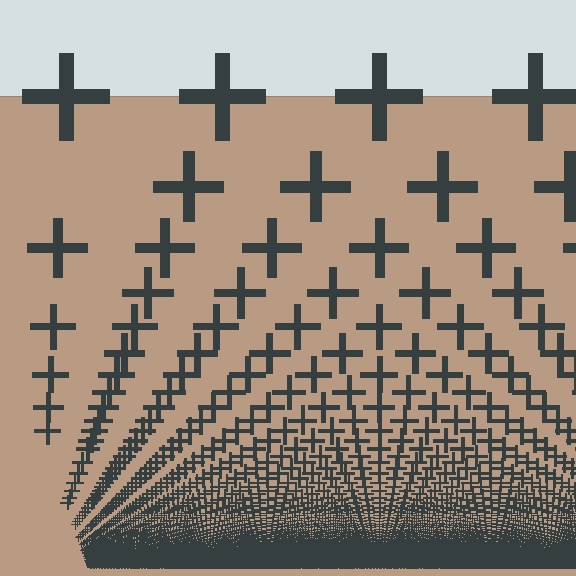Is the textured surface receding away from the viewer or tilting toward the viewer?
The surface appears to tilt toward the viewer. Texture elements get larger and sparser toward the top.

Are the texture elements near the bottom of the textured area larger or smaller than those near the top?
Smaller. The gradient is inverted — elements near the bottom are smaller and denser.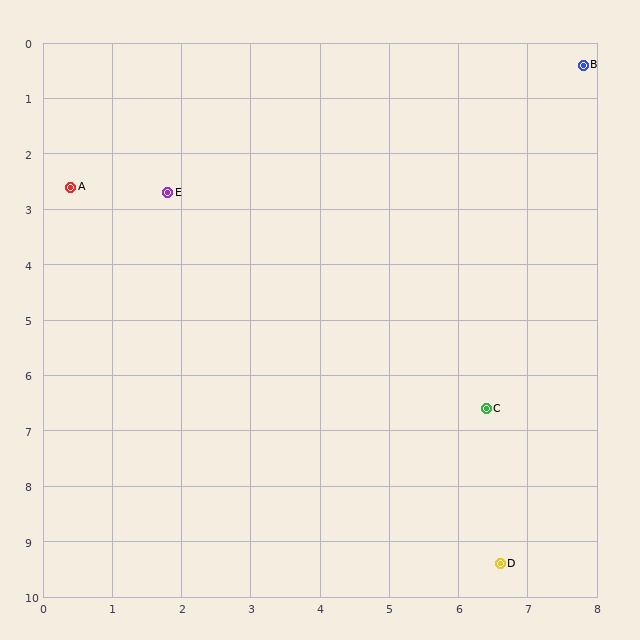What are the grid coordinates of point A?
Point A is at approximately (0.4, 2.6).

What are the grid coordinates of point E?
Point E is at approximately (1.8, 2.7).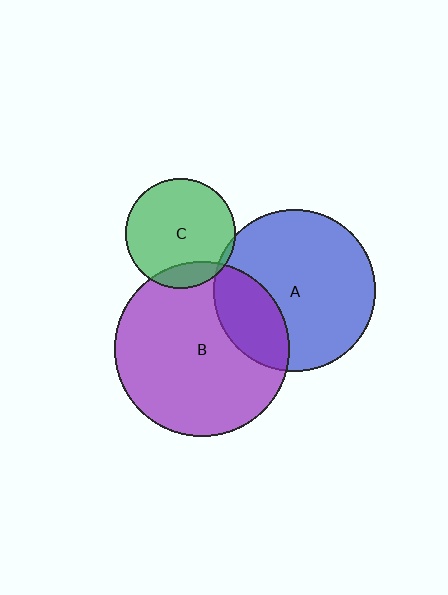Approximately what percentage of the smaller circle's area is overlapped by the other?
Approximately 15%.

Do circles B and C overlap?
Yes.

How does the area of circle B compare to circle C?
Approximately 2.5 times.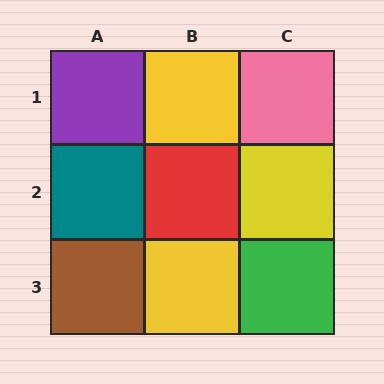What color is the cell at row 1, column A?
Purple.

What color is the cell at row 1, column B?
Yellow.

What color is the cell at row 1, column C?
Pink.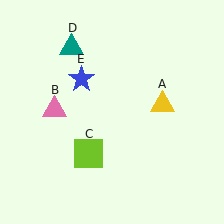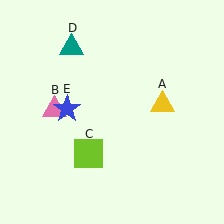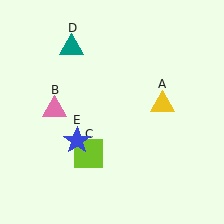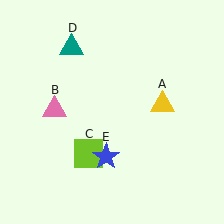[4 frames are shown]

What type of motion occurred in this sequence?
The blue star (object E) rotated counterclockwise around the center of the scene.